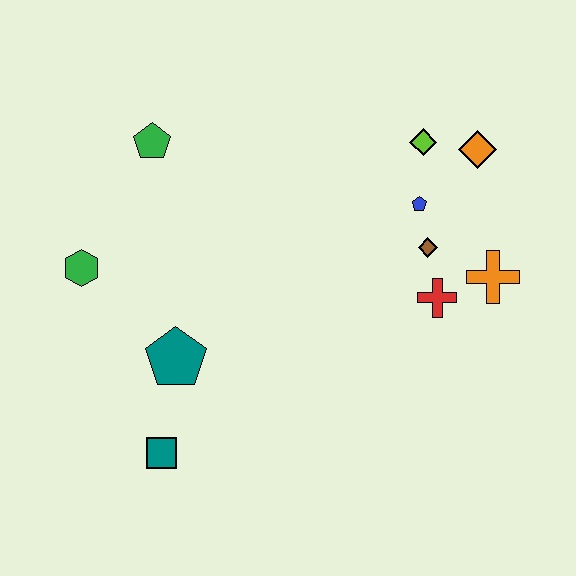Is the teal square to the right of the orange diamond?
No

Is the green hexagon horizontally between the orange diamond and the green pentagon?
No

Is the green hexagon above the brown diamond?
No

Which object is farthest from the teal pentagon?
The orange diamond is farthest from the teal pentagon.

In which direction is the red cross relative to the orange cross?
The red cross is to the left of the orange cross.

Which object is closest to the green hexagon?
The teal pentagon is closest to the green hexagon.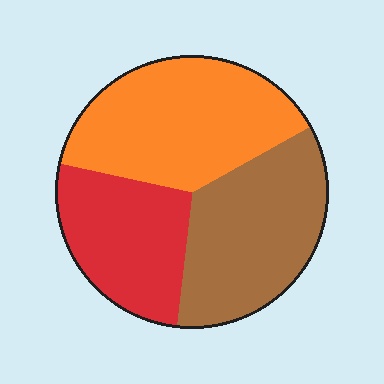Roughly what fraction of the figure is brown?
Brown covers around 35% of the figure.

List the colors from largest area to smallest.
From largest to smallest: orange, brown, red.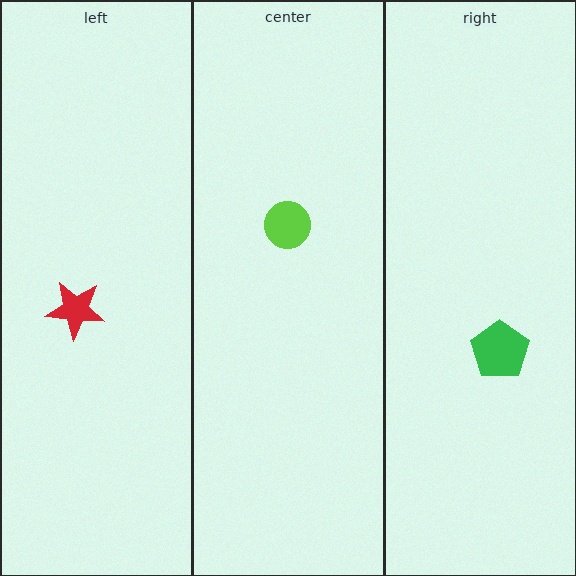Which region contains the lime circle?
The center region.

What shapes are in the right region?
The green pentagon.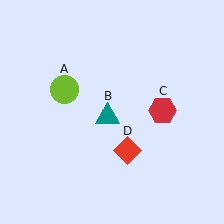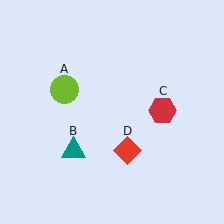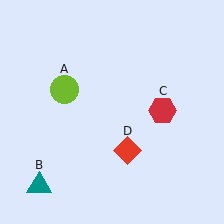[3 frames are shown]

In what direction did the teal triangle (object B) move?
The teal triangle (object B) moved down and to the left.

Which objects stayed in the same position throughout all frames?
Lime circle (object A) and red hexagon (object C) and red diamond (object D) remained stationary.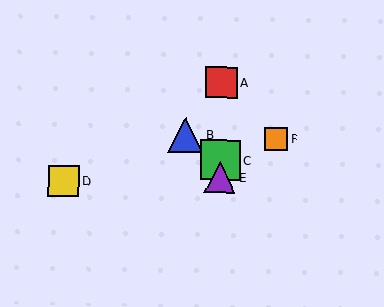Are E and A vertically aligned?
Yes, both are at x≈220.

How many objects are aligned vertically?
3 objects (A, C, E) are aligned vertically.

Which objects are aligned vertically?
Objects A, C, E are aligned vertically.